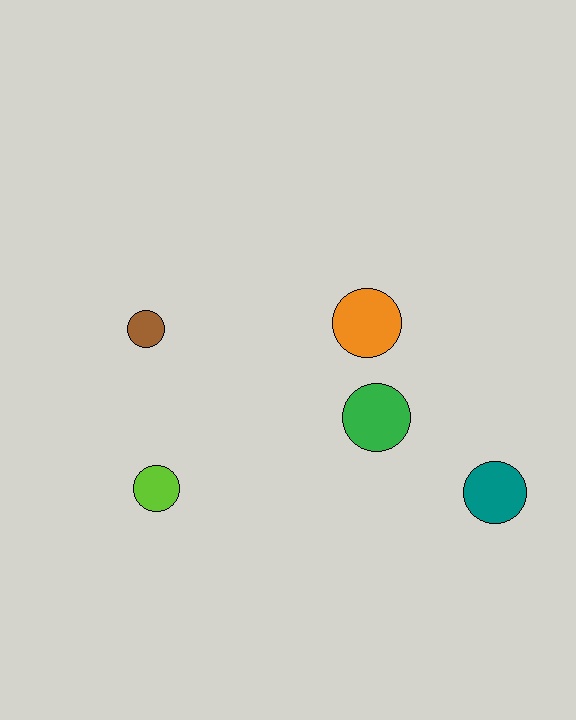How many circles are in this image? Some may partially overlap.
There are 5 circles.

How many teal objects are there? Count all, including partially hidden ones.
There is 1 teal object.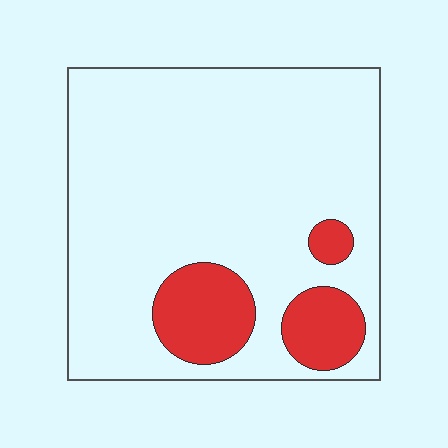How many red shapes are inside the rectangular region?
3.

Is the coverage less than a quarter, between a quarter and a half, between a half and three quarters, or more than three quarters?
Less than a quarter.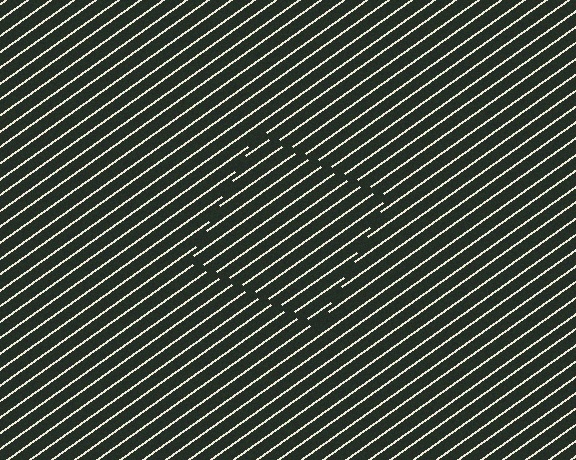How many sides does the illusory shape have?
4 sides — the line-ends trace a square.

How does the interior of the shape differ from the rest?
The interior of the shape contains the same grating, shifted by half a period — the contour is defined by the phase discontinuity where line-ends from the inner and outer gratings abut.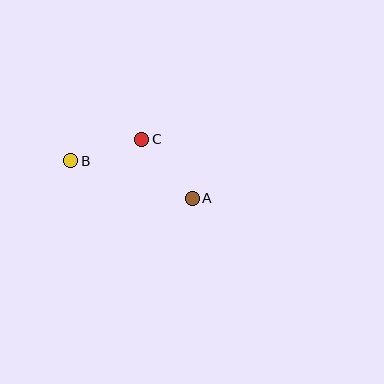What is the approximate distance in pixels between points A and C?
The distance between A and C is approximately 78 pixels.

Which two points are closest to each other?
Points B and C are closest to each other.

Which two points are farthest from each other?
Points A and B are farthest from each other.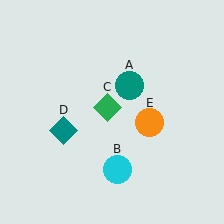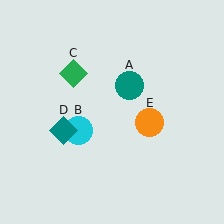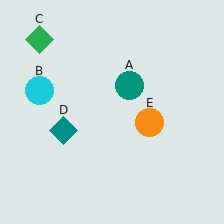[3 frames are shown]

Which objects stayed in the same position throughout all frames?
Teal circle (object A) and teal diamond (object D) and orange circle (object E) remained stationary.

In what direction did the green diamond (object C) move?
The green diamond (object C) moved up and to the left.